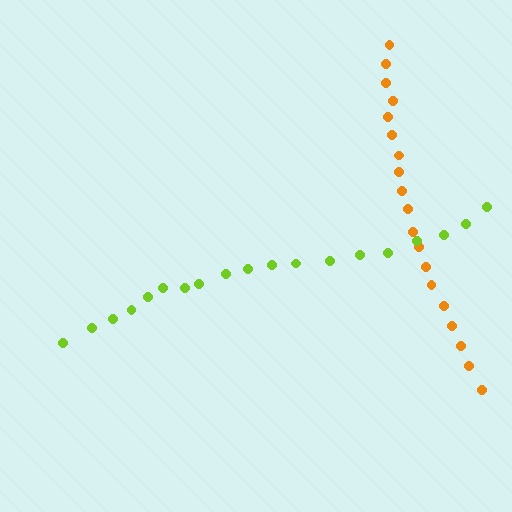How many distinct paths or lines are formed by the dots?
There are 2 distinct paths.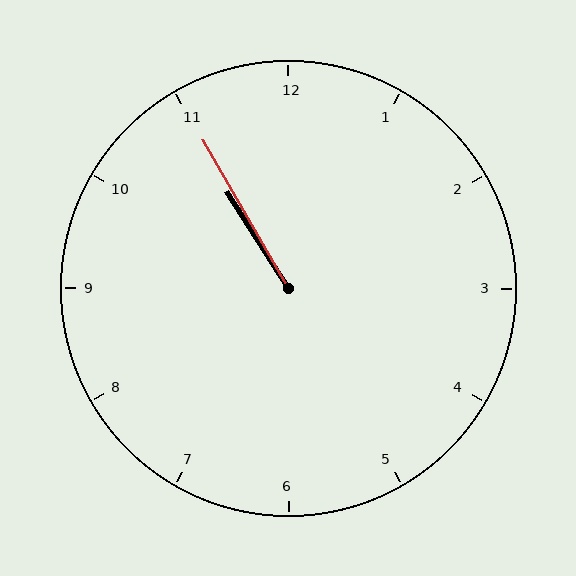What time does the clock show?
10:55.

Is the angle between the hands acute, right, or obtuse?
It is acute.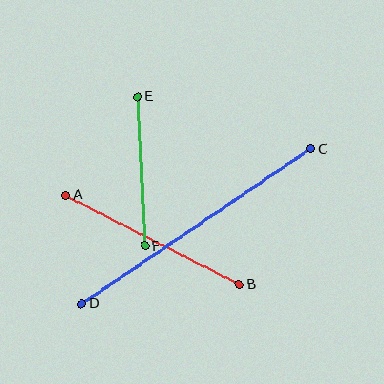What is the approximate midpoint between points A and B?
The midpoint is at approximately (153, 240) pixels.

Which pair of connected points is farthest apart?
Points C and D are farthest apart.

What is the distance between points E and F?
The distance is approximately 149 pixels.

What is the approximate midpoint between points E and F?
The midpoint is at approximately (141, 172) pixels.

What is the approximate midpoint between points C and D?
The midpoint is at approximately (196, 226) pixels.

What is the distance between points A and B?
The distance is approximately 195 pixels.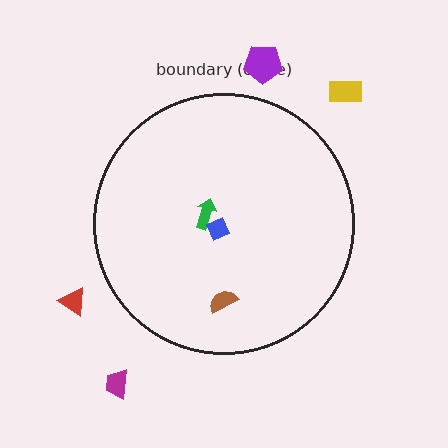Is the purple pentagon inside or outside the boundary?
Outside.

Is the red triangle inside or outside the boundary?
Outside.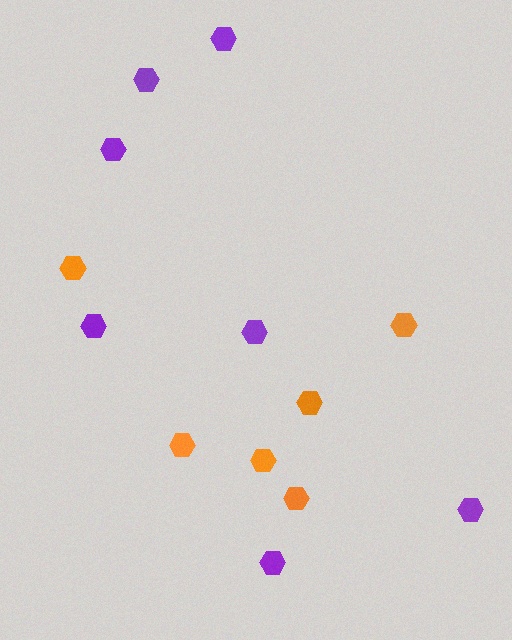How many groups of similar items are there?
There are 2 groups: one group of orange hexagons (6) and one group of purple hexagons (7).